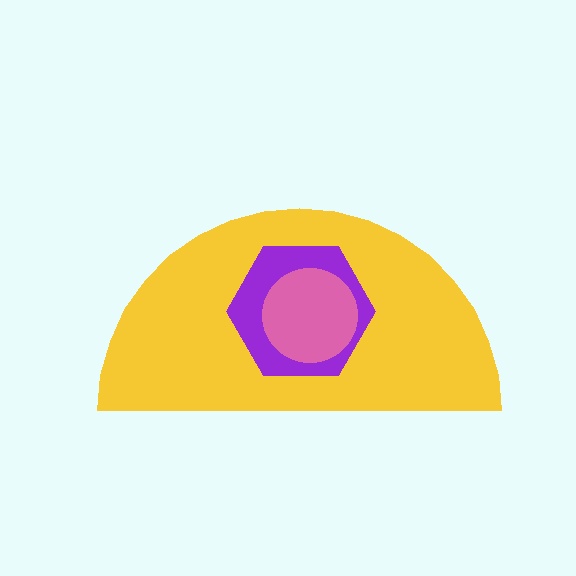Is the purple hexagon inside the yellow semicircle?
Yes.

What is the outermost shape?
The yellow semicircle.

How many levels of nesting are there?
3.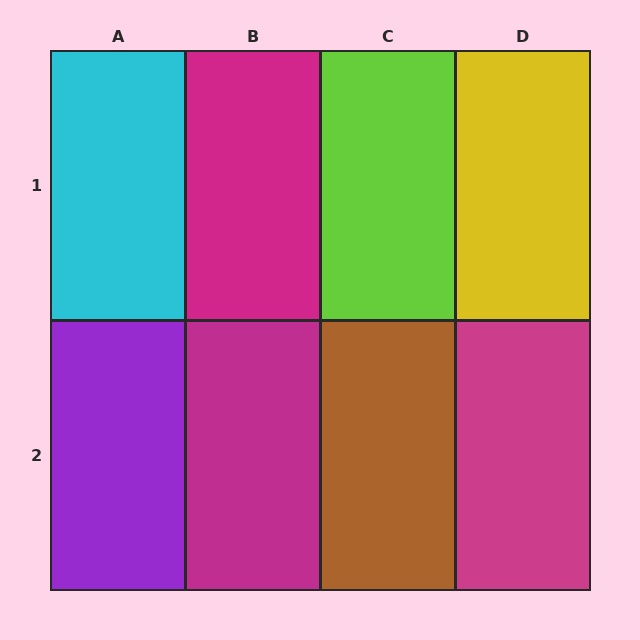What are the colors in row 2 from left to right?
Purple, magenta, brown, magenta.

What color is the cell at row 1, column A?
Cyan.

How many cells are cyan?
1 cell is cyan.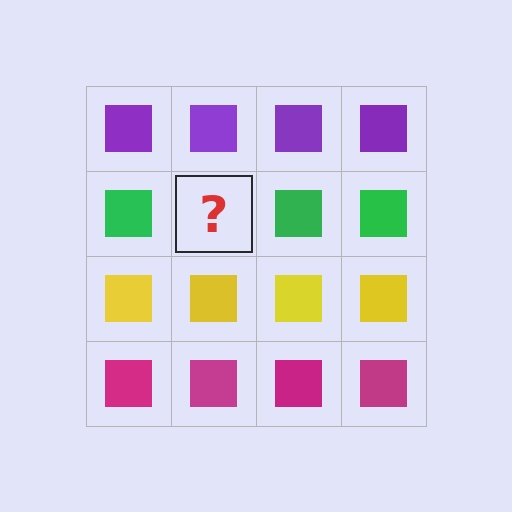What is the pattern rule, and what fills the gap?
The rule is that each row has a consistent color. The gap should be filled with a green square.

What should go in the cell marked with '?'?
The missing cell should contain a green square.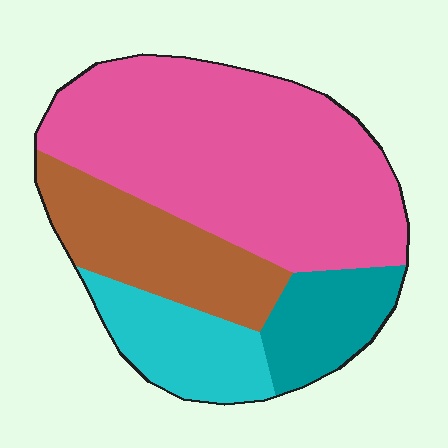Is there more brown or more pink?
Pink.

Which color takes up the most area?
Pink, at roughly 55%.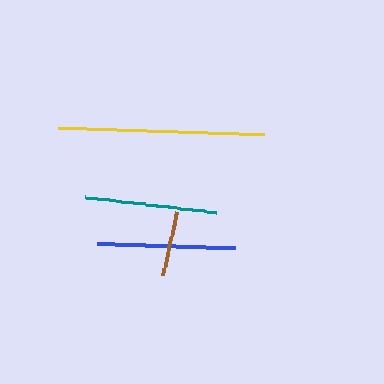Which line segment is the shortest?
The brown line is the shortest at approximately 66 pixels.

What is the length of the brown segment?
The brown segment is approximately 66 pixels long.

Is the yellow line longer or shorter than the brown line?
The yellow line is longer than the brown line.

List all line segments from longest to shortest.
From longest to shortest: yellow, blue, teal, brown.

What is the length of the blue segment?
The blue segment is approximately 138 pixels long.